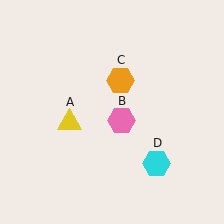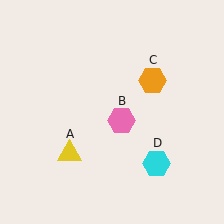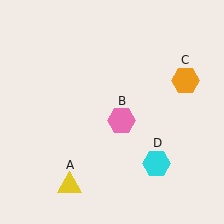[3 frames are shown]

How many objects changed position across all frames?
2 objects changed position: yellow triangle (object A), orange hexagon (object C).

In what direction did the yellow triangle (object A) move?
The yellow triangle (object A) moved down.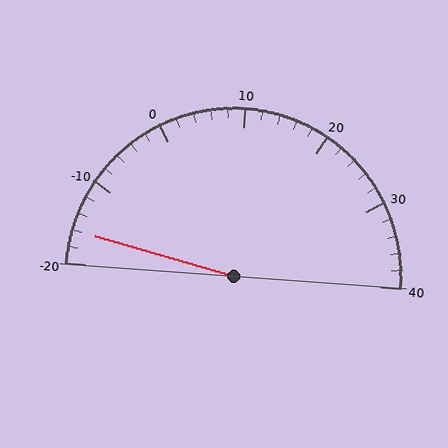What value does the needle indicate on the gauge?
The needle indicates approximately -16.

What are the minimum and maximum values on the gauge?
The gauge ranges from -20 to 40.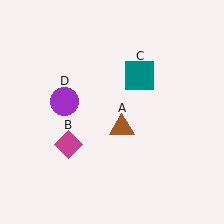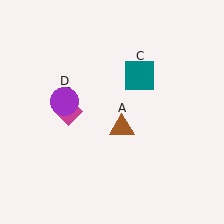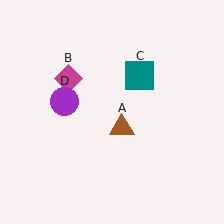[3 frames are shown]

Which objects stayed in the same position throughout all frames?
Brown triangle (object A) and teal square (object C) and purple circle (object D) remained stationary.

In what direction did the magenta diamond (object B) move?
The magenta diamond (object B) moved up.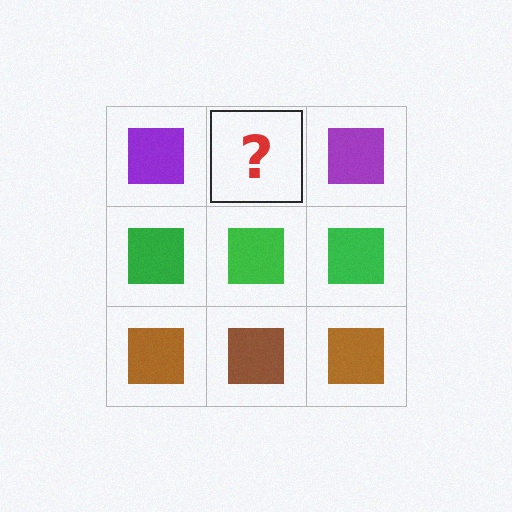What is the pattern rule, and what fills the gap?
The rule is that each row has a consistent color. The gap should be filled with a purple square.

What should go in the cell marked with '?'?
The missing cell should contain a purple square.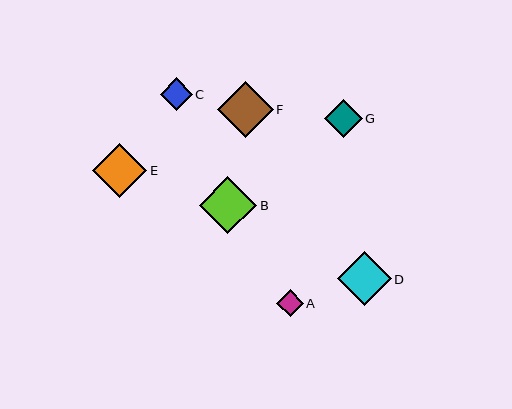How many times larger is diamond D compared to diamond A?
Diamond D is approximately 2.0 times the size of diamond A.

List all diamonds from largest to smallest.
From largest to smallest: B, F, E, D, G, C, A.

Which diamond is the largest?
Diamond B is the largest with a size of approximately 57 pixels.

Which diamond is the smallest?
Diamond A is the smallest with a size of approximately 27 pixels.